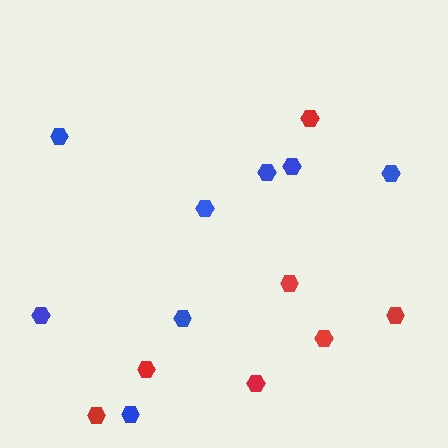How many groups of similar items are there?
There are 2 groups: one group of red hexagons (7) and one group of blue hexagons (8).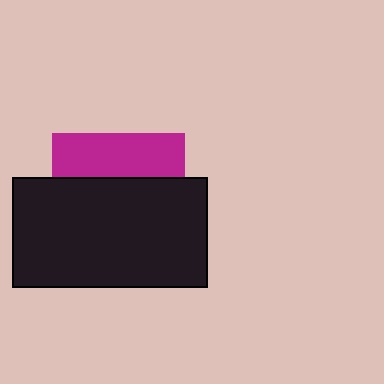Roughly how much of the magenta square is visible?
A small part of it is visible (roughly 33%).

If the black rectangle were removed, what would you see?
You would see the complete magenta square.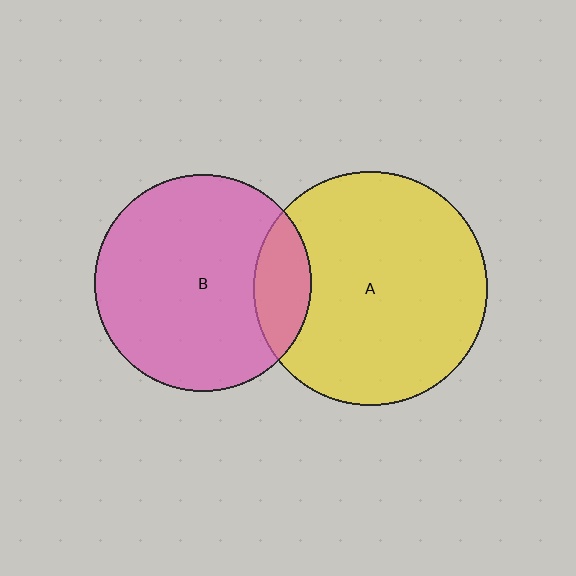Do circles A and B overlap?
Yes.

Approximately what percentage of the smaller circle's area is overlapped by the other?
Approximately 15%.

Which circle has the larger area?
Circle A (yellow).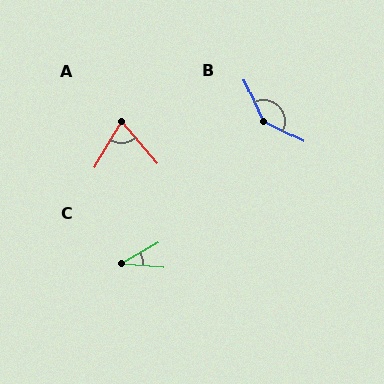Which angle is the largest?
B, at approximately 141 degrees.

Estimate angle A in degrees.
Approximately 72 degrees.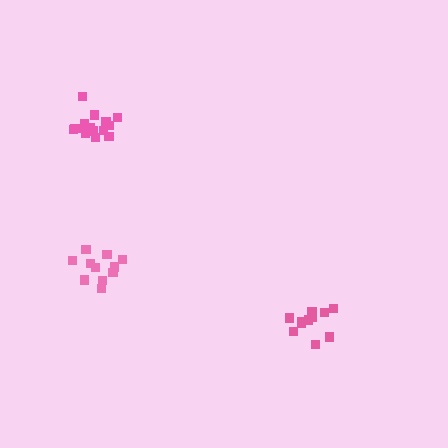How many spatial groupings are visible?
There are 3 spatial groupings.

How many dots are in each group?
Group 1: 15 dots, Group 2: 11 dots, Group 3: 11 dots (37 total).